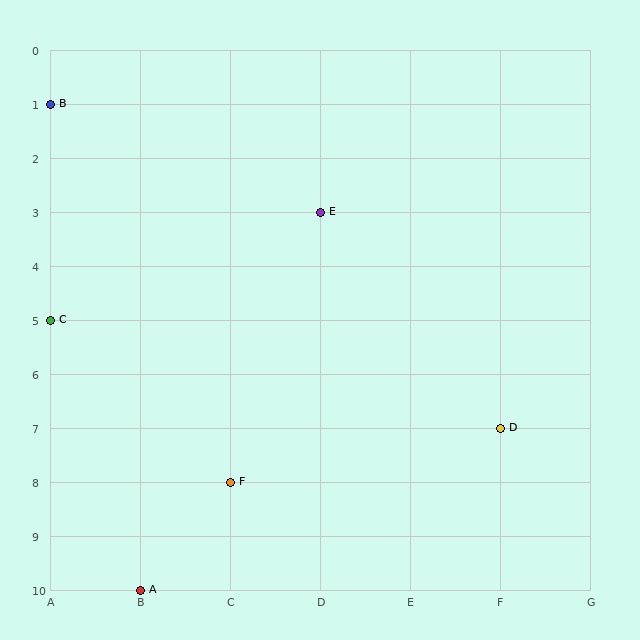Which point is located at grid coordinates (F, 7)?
Point D is at (F, 7).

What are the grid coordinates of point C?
Point C is at grid coordinates (A, 5).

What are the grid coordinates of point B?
Point B is at grid coordinates (A, 1).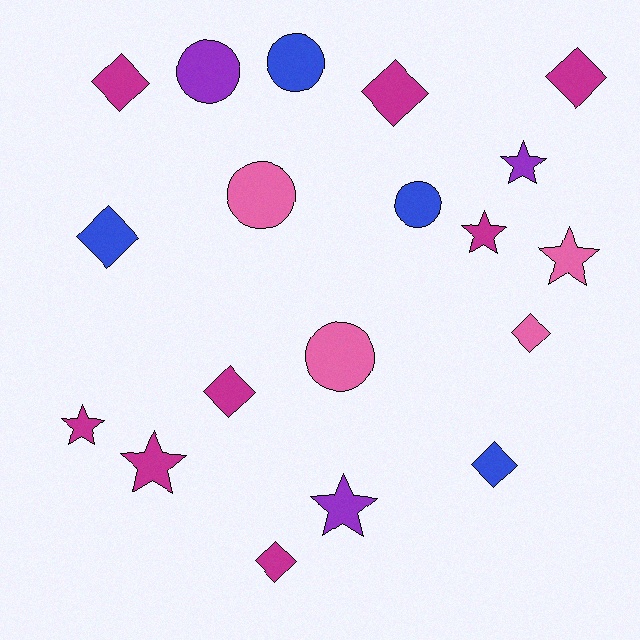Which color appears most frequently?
Magenta, with 8 objects.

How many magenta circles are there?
There are no magenta circles.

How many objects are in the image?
There are 19 objects.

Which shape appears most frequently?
Diamond, with 8 objects.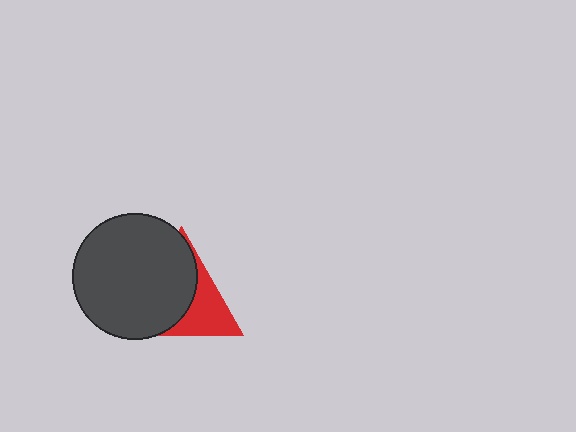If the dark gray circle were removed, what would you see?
You would see the complete red triangle.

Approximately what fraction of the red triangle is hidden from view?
Roughly 62% of the red triangle is hidden behind the dark gray circle.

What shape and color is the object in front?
The object in front is a dark gray circle.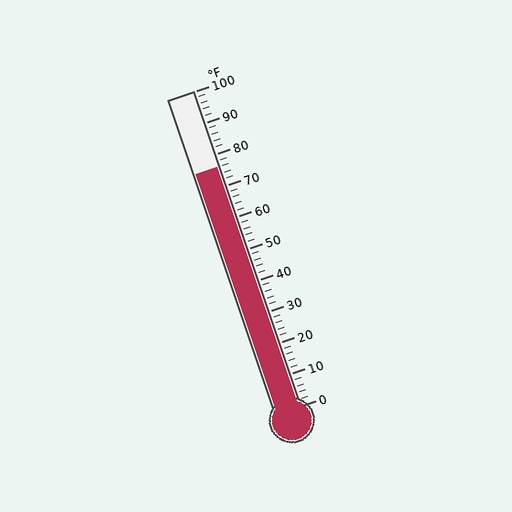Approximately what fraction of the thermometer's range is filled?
The thermometer is filled to approximately 75% of its range.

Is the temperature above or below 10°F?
The temperature is above 10°F.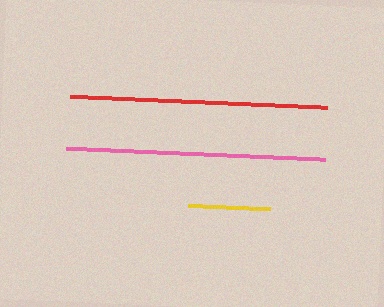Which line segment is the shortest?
The yellow line is the shortest at approximately 82 pixels.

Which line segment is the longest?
The pink line is the longest at approximately 260 pixels.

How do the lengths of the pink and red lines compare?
The pink and red lines are approximately the same length.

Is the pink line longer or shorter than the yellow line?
The pink line is longer than the yellow line.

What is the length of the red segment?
The red segment is approximately 257 pixels long.